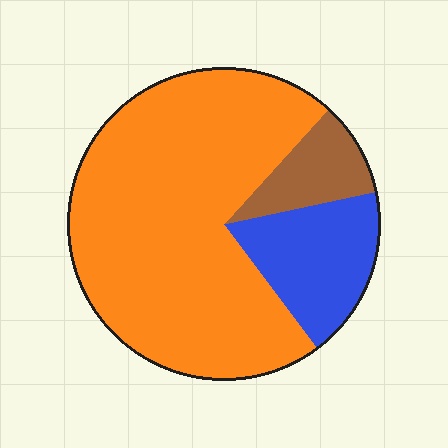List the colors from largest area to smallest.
From largest to smallest: orange, blue, brown.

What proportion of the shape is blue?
Blue takes up about one sixth (1/6) of the shape.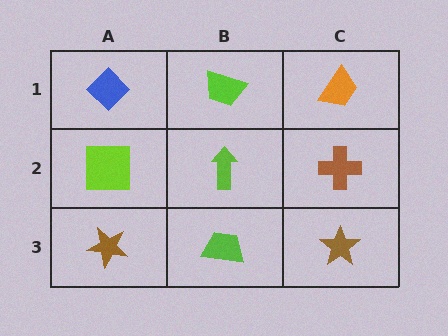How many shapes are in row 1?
3 shapes.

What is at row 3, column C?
A brown star.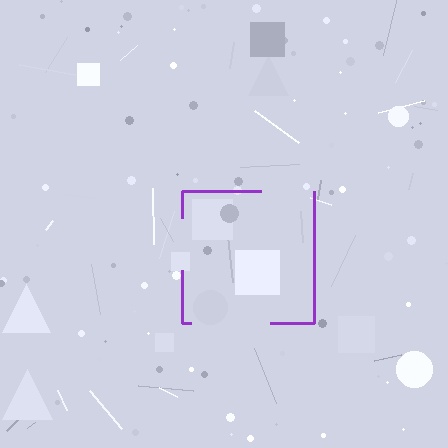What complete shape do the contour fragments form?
The contour fragments form a square.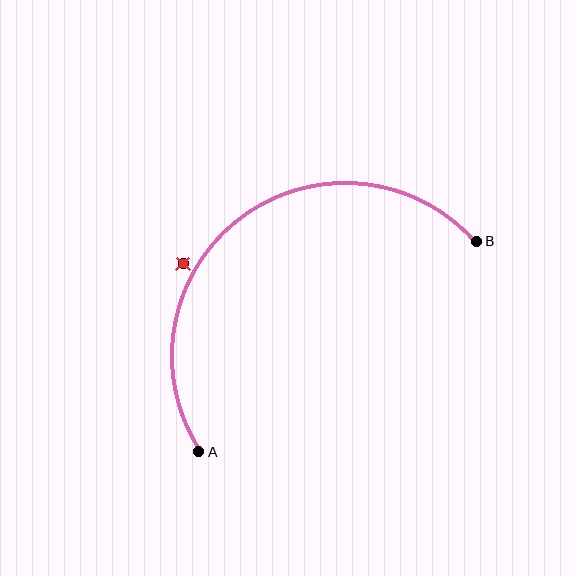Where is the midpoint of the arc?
The arc midpoint is the point on the curve farthest from the straight line joining A and B. It sits above and to the left of that line.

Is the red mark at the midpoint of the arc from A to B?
No — the red mark does not lie on the arc at all. It sits slightly outside the curve.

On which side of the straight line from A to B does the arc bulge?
The arc bulges above and to the left of the straight line connecting A and B.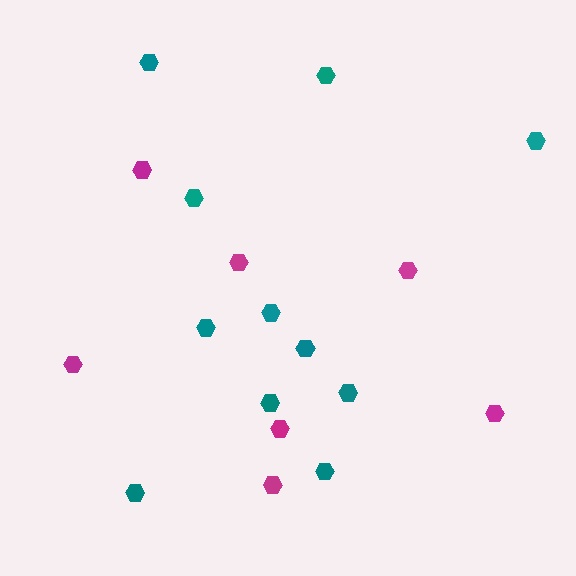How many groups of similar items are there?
There are 2 groups: one group of teal hexagons (11) and one group of magenta hexagons (7).